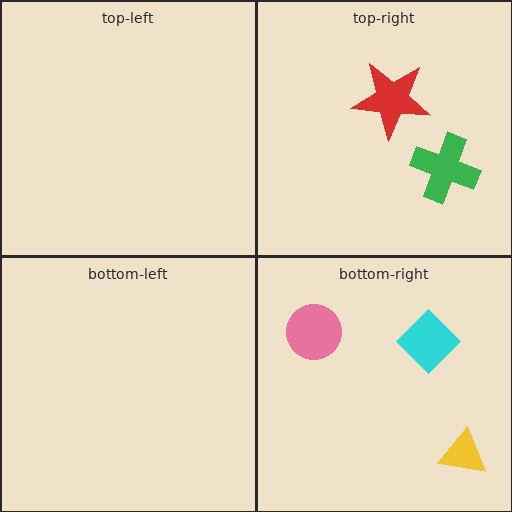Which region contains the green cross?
The top-right region.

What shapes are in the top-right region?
The green cross, the red star.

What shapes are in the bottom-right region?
The cyan diamond, the yellow triangle, the pink circle.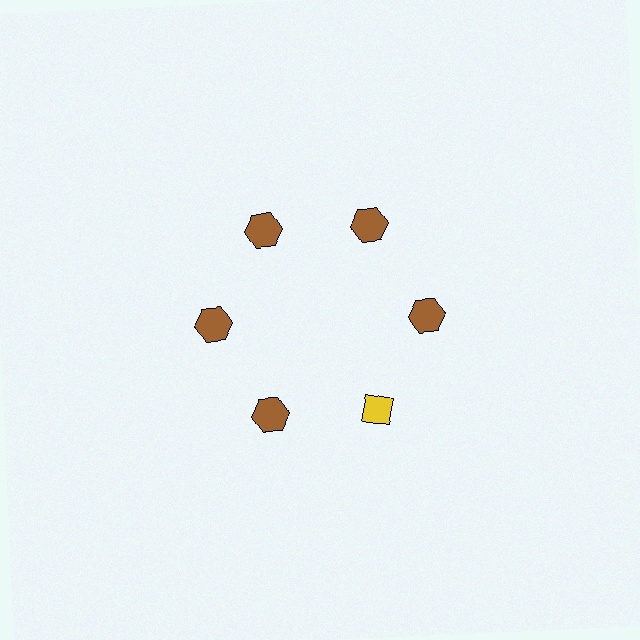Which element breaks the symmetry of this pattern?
The yellow diamond at roughly the 5 o'clock position breaks the symmetry. All other shapes are brown hexagons.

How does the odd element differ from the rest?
It differs in both color (yellow instead of brown) and shape (diamond instead of hexagon).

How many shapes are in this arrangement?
There are 6 shapes arranged in a ring pattern.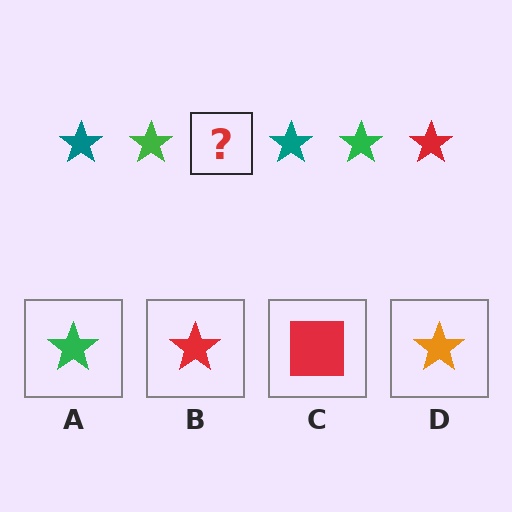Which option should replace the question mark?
Option B.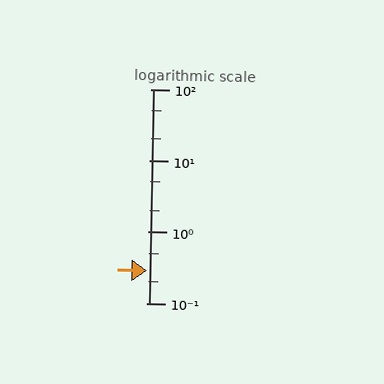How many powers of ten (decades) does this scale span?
The scale spans 3 decades, from 0.1 to 100.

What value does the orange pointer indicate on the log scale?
The pointer indicates approximately 0.29.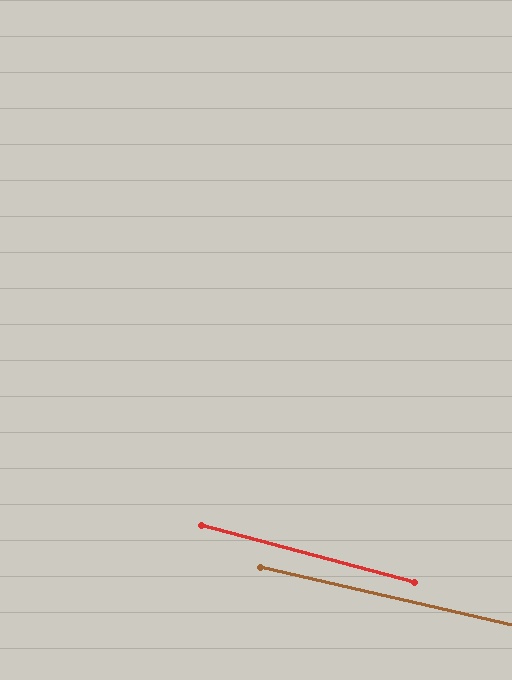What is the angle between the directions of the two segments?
Approximately 2 degrees.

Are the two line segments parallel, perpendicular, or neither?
Parallel — their directions differ by only 1.9°.